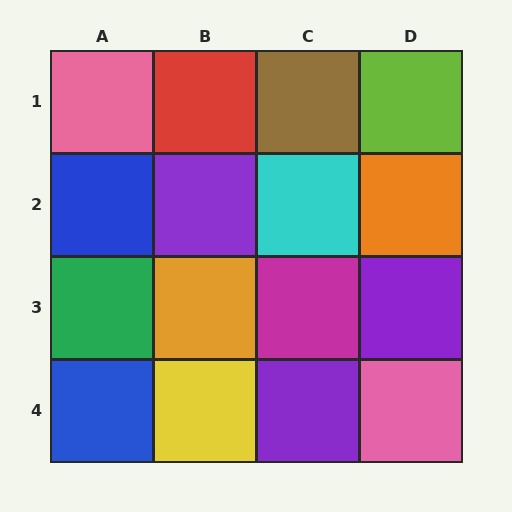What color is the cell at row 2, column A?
Blue.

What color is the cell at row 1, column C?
Brown.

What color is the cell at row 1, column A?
Pink.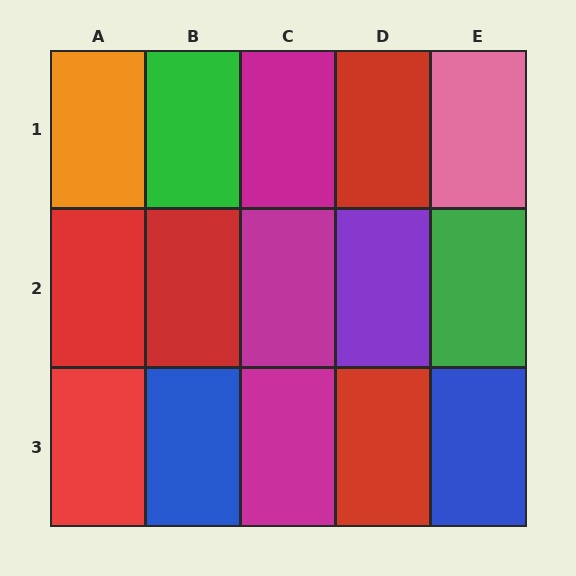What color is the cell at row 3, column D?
Red.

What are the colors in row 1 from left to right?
Orange, green, magenta, red, pink.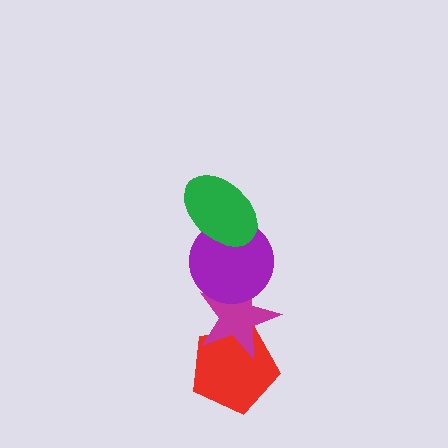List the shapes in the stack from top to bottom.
From top to bottom: the green ellipse, the purple circle, the magenta star, the red pentagon.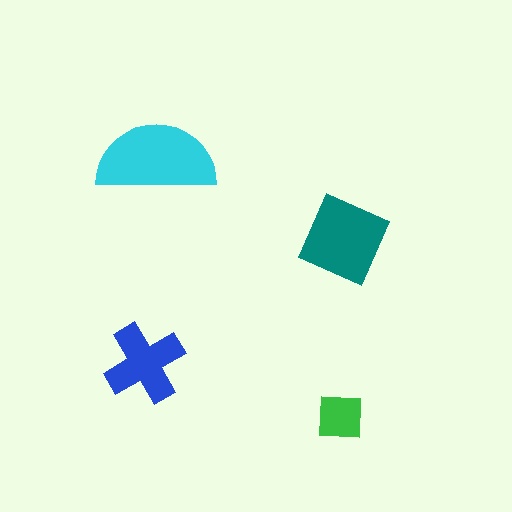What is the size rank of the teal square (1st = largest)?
2nd.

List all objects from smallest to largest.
The green square, the blue cross, the teal square, the cyan semicircle.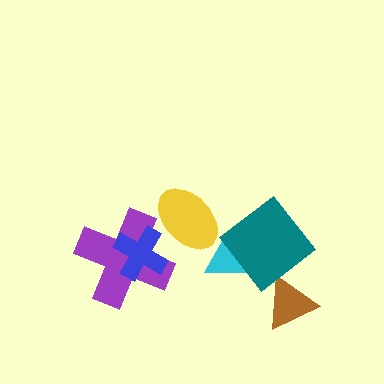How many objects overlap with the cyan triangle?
1 object overlaps with the cyan triangle.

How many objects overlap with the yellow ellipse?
1 object overlaps with the yellow ellipse.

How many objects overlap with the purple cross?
2 objects overlap with the purple cross.